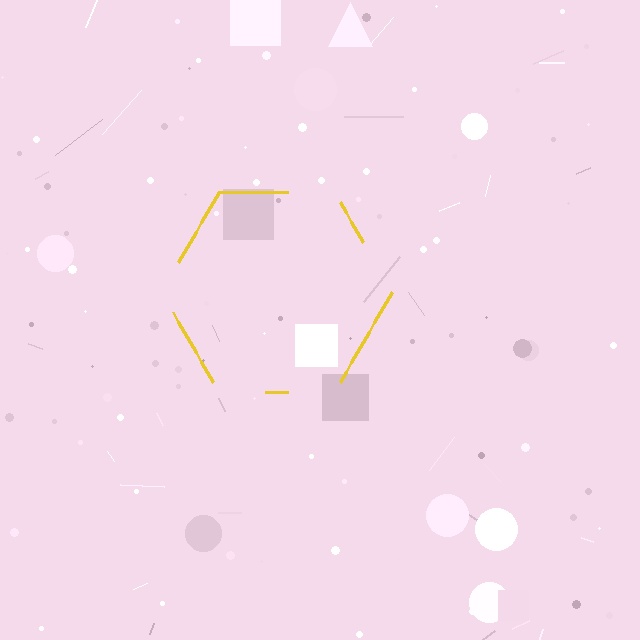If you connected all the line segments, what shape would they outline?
They would outline a hexagon.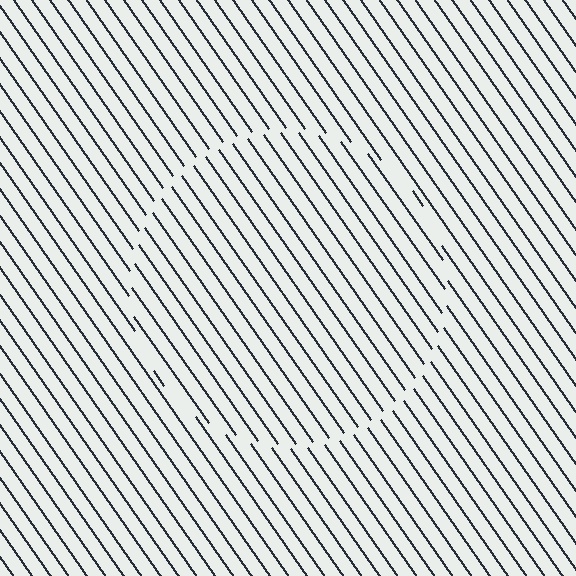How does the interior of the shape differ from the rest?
The interior of the shape contains the same grating, shifted by half a period — the contour is defined by the phase discontinuity where line-ends from the inner and outer gratings abut.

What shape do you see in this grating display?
An illusory circle. The interior of the shape contains the same grating, shifted by half a period — the contour is defined by the phase discontinuity where line-ends from the inner and outer gratings abut.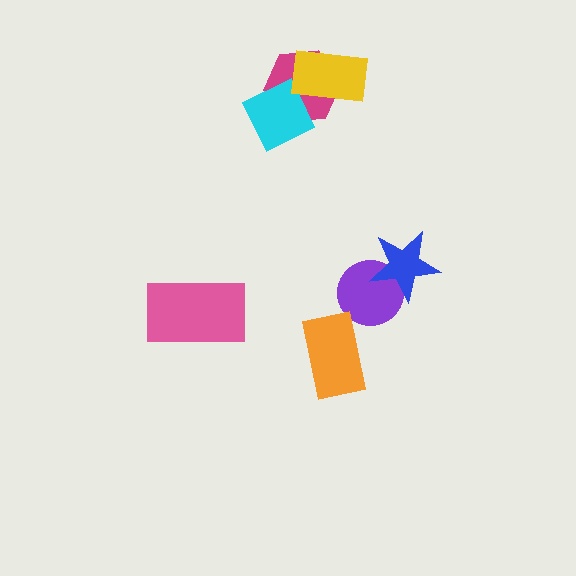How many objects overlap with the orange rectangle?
0 objects overlap with the orange rectangle.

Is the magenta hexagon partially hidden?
Yes, it is partially covered by another shape.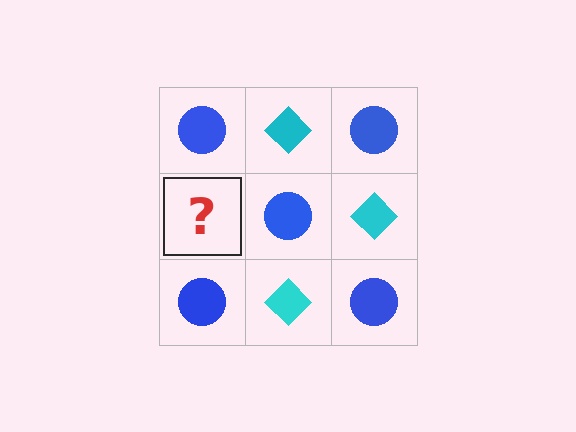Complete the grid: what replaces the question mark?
The question mark should be replaced with a cyan diamond.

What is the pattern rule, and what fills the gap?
The rule is that it alternates blue circle and cyan diamond in a checkerboard pattern. The gap should be filled with a cyan diamond.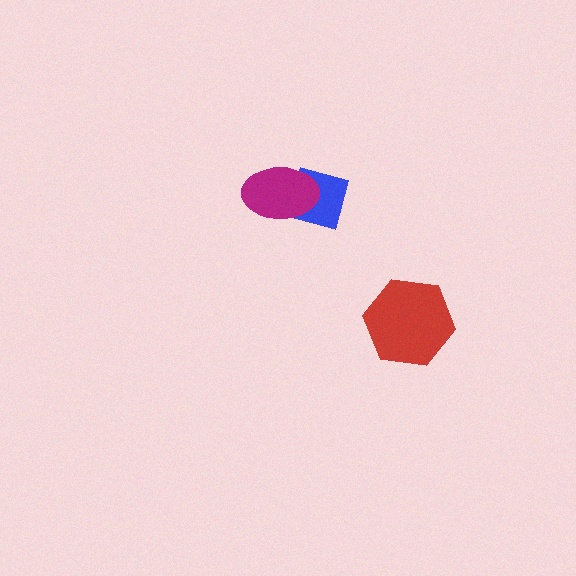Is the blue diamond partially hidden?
Yes, it is partially covered by another shape.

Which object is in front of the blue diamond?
The magenta ellipse is in front of the blue diamond.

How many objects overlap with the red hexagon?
0 objects overlap with the red hexagon.